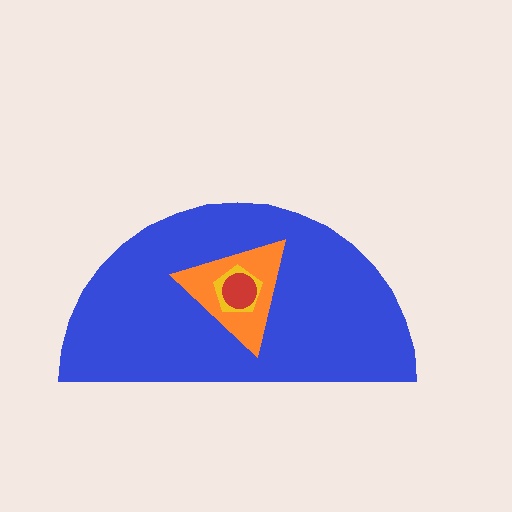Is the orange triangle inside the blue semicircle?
Yes.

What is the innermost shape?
The red circle.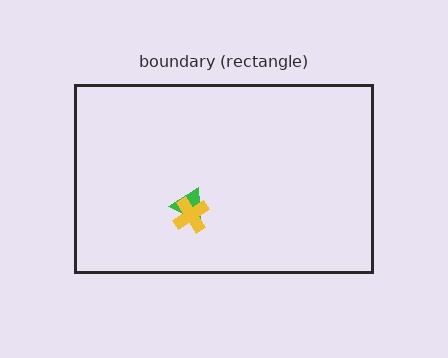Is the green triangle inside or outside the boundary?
Inside.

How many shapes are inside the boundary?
2 inside, 0 outside.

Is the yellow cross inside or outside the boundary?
Inside.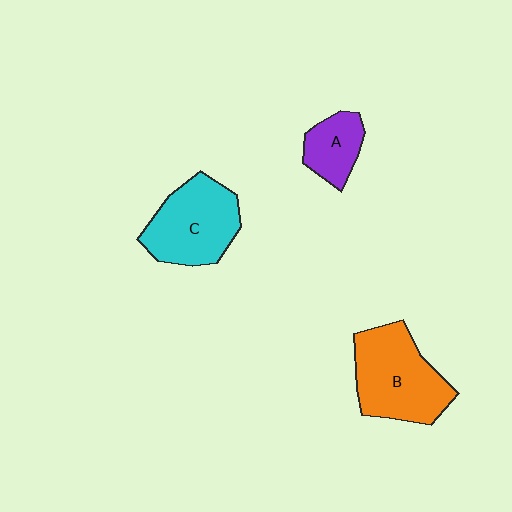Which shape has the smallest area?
Shape A (purple).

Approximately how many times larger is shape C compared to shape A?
Approximately 1.9 times.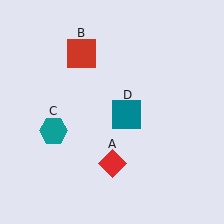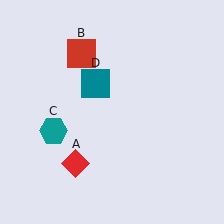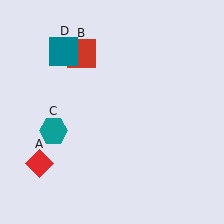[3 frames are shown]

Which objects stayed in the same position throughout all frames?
Red square (object B) and teal hexagon (object C) remained stationary.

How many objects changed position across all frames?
2 objects changed position: red diamond (object A), teal square (object D).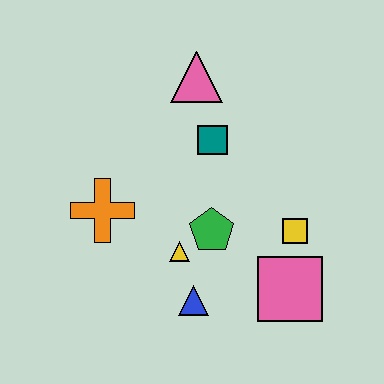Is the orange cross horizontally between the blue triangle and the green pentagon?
No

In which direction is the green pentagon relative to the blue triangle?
The green pentagon is above the blue triangle.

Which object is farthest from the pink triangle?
The pink square is farthest from the pink triangle.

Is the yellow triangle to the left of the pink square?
Yes